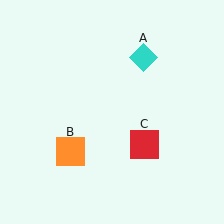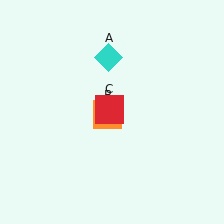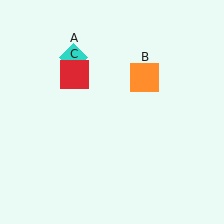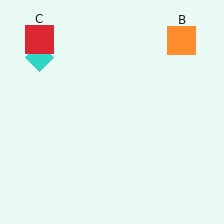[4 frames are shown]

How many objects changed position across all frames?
3 objects changed position: cyan diamond (object A), orange square (object B), red square (object C).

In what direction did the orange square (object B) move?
The orange square (object B) moved up and to the right.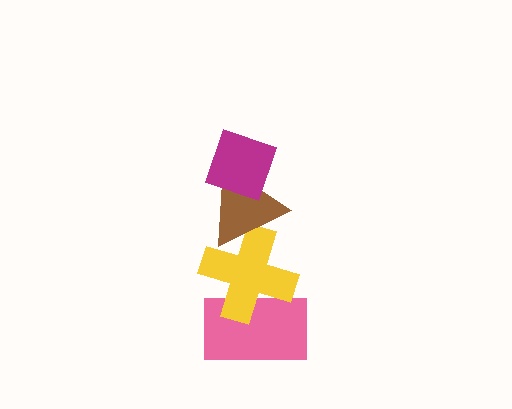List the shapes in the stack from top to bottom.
From top to bottom: the magenta diamond, the brown triangle, the yellow cross, the pink rectangle.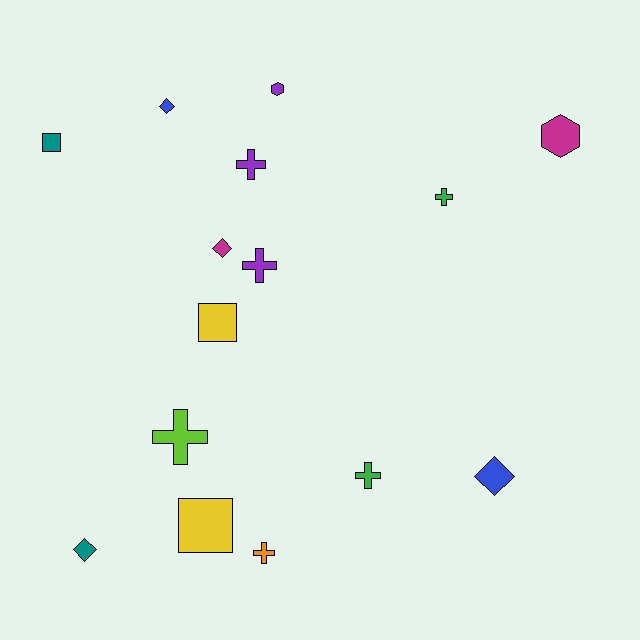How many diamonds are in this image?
There are 4 diamonds.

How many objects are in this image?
There are 15 objects.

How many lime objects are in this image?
There is 1 lime object.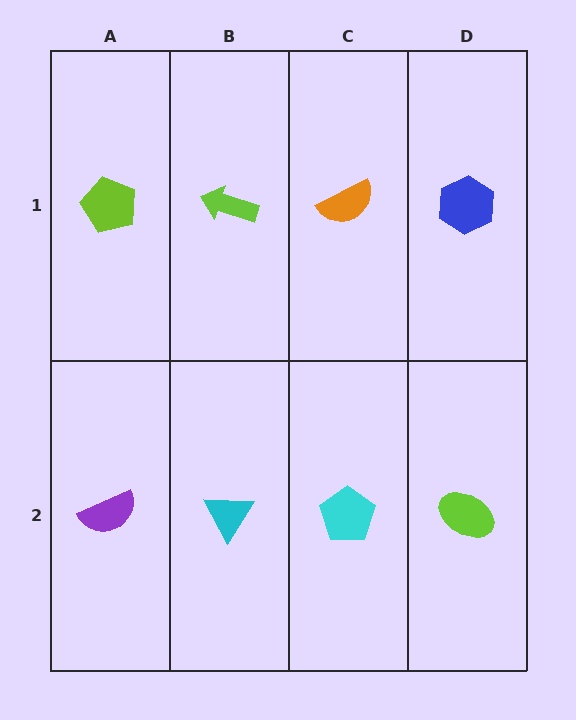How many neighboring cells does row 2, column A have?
2.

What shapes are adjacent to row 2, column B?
A lime arrow (row 1, column B), a purple semicircle (row 2, column A), a cyan pentagon (row 2, column C).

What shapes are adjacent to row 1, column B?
A cyan triangle (row 2, column B), a lime pentagon (row 1, column A), an orange semicircle (row 1, column C).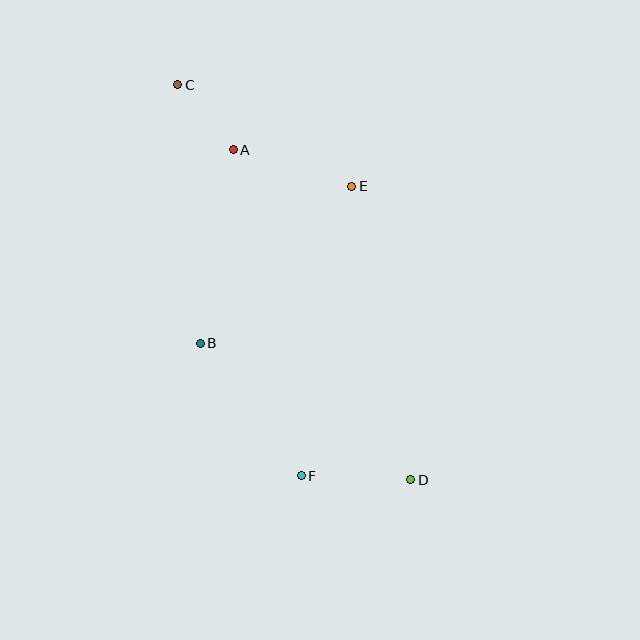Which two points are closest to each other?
Points A and C are closest to each other.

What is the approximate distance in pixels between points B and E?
The distance between B and E is approximately 218 pixels.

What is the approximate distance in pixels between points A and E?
The distance between A and E is approximately 124 pixels.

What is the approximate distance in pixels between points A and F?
The distance between A and F is approximately 333 pixels.